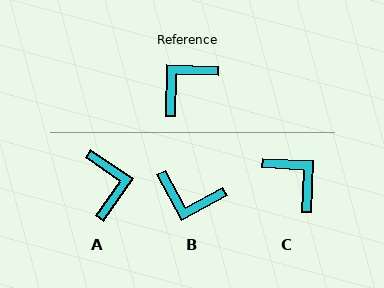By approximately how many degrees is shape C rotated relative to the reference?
Approximately 91 degrees clockwise.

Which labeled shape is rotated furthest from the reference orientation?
A, about 123 degrees away.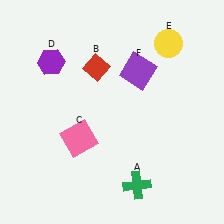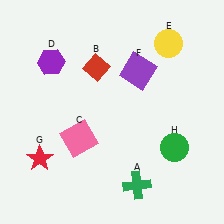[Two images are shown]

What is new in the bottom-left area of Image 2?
A red star (G) was added in the bottom-left area of Image 2.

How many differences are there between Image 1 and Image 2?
There are 2 differences between the two images.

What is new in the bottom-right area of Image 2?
A green circle (H) was added in the bottom-right area of Image 2.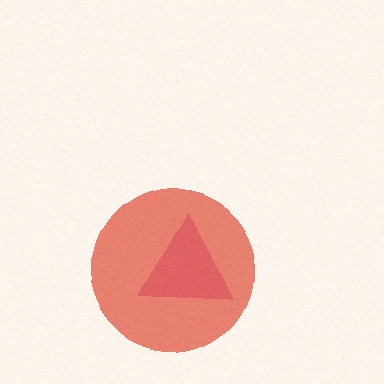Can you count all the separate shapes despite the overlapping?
Yes, there are 2 separate shapes.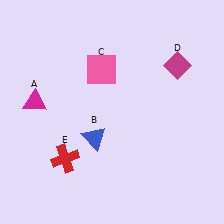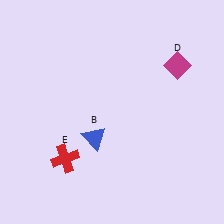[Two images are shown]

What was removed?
The pink square (C), the magenta triangle (A) were removed in Image 2.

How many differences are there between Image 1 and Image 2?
There are 2 differences between the two images.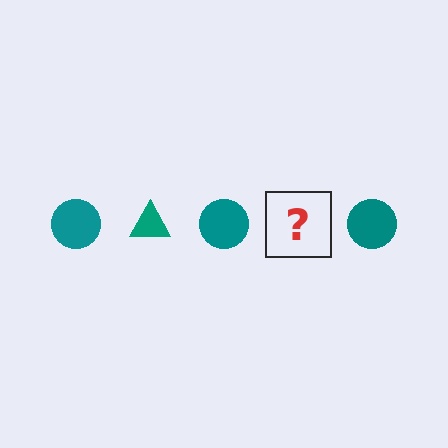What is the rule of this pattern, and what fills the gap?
The rule is that the pattern cycles through circle, triangle shapes in teal. The gap should be filled with a teal triangle.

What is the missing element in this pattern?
The missing element is a teal triangle.